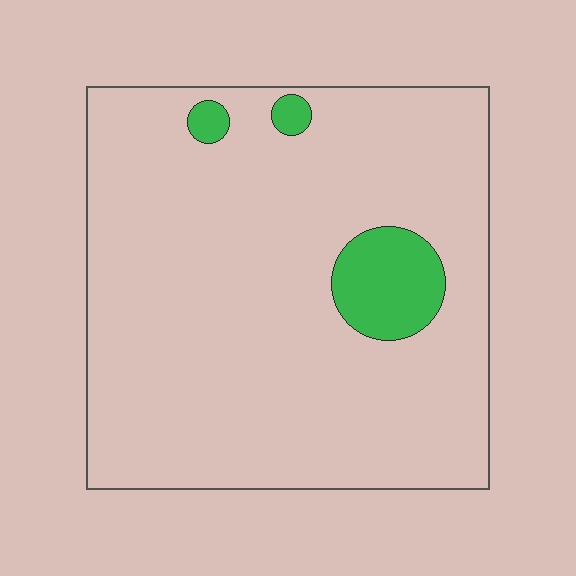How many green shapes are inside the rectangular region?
3.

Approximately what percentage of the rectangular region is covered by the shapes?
Approximately 10%.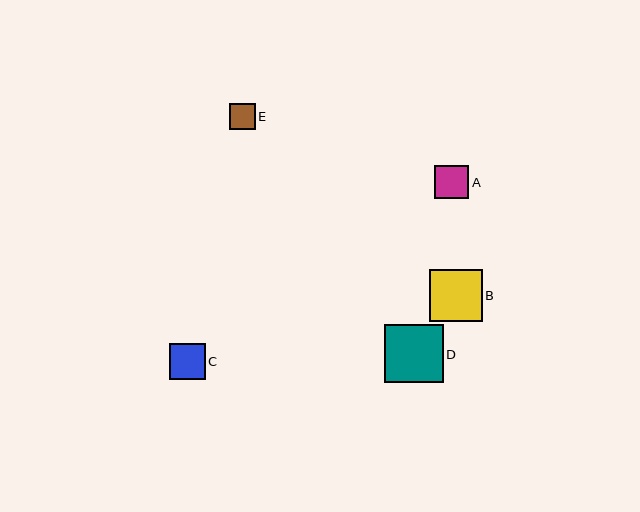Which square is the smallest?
Square E is the smallest with a size of approximately 26 pixels.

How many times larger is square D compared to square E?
Square D is approximately 2.3 times the size of square E.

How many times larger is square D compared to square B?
Square D is approximately 1.1 times the size of square B.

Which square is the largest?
Square D is the largest with a size of approximately 58 pixels.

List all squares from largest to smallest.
From largest to smallest: D, B, C, A, E.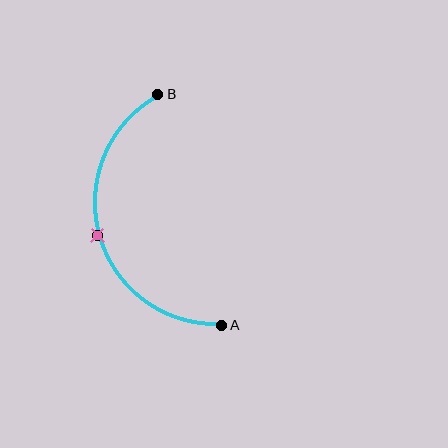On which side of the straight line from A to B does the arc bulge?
The arc bulges to the left of the straight line connecting A and B.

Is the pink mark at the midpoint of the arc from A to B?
Yes. The pink mark lies on the arc at equal arc-length from both A and B — it is the arc midpoint.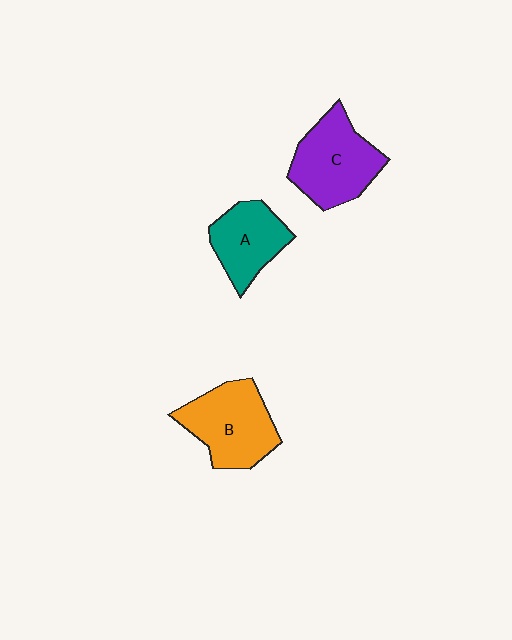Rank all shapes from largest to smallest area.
From largest to smallest: C (purple), B (orange), A (teal).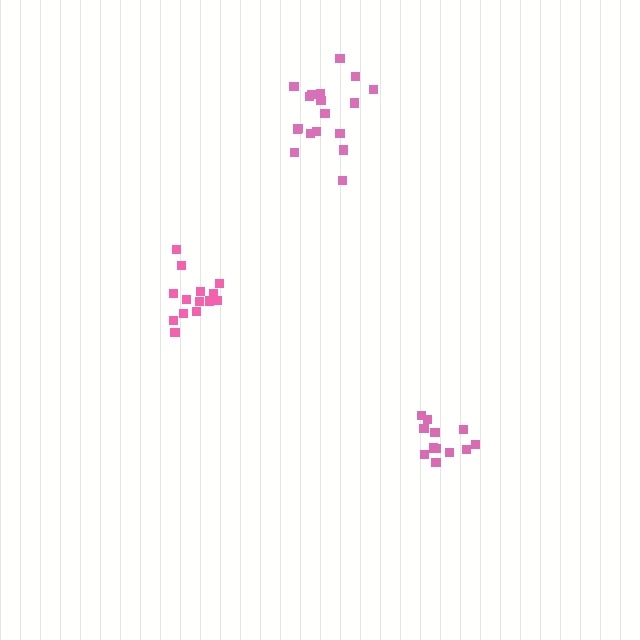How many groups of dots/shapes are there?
There are 3 groups.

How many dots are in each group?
Group 1: 14 dots, Group 2: 12 dots, Group 3: 18 dots (44 total).